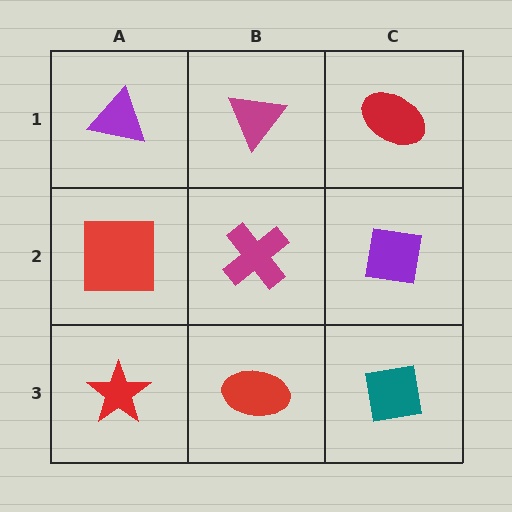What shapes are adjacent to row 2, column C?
A red ellipse (row 1, column C), a teal square (row 3, column C), a magenta cross (row 2, column B).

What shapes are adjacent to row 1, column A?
A red square (row 2, column A), a magenta triangle (row 1, column B).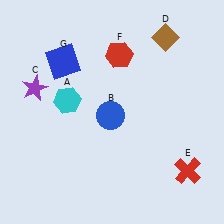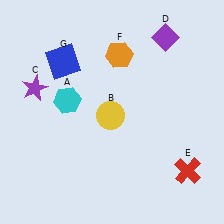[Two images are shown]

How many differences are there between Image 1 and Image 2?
There are 3 differences between the two images.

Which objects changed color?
B changed from blue to yellow. D changed from brown to purple. F changed from red to orange.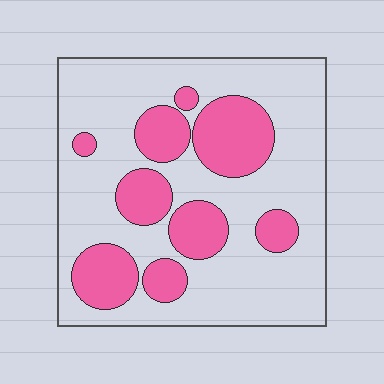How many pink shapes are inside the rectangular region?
9.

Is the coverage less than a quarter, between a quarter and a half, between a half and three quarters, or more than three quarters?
Between a quarter and a half.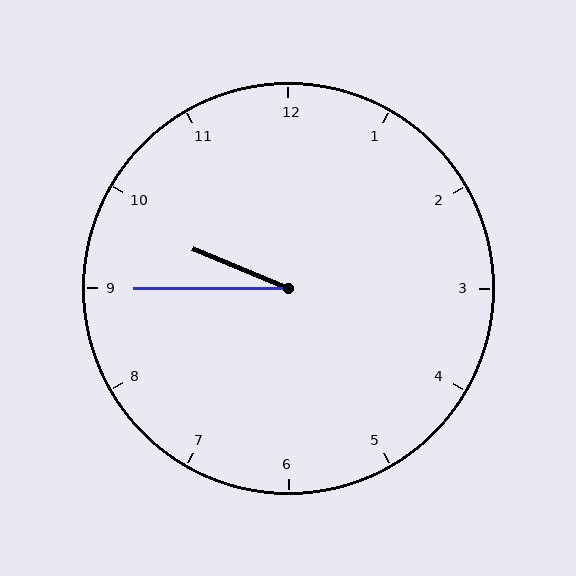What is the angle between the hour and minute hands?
Approximately 22 degrees.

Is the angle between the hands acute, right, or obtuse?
It is acute.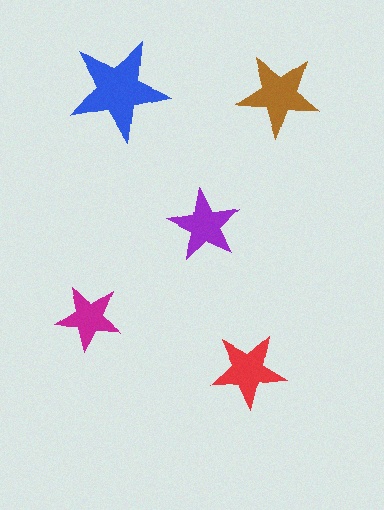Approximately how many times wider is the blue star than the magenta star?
About 1.5 times wider.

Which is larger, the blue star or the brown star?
The blue one.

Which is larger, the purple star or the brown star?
The brown one.